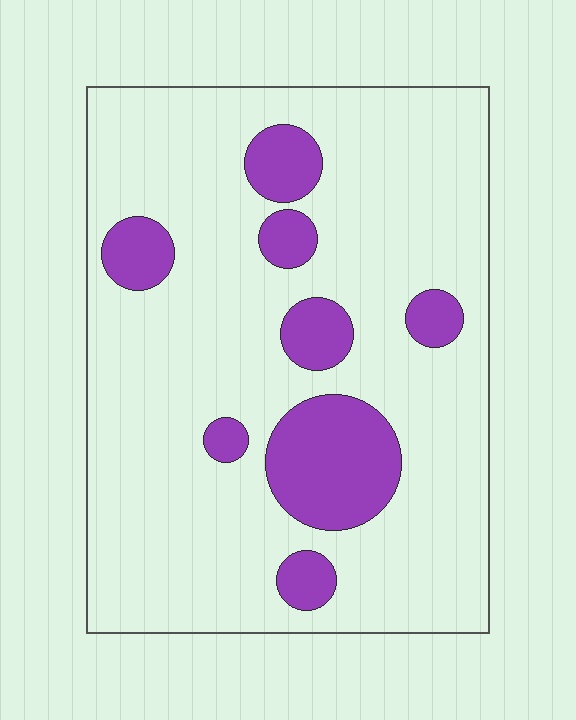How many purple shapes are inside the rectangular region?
8.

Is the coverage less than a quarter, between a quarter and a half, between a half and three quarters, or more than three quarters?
Less than a quarter.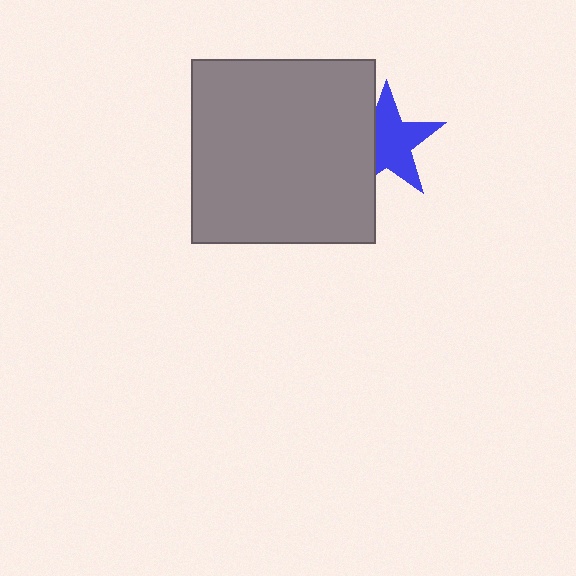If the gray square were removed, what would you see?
You would see the complete blue star.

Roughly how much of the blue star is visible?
Most of it is visible (roughly 68%).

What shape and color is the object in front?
The object in front is a gray square.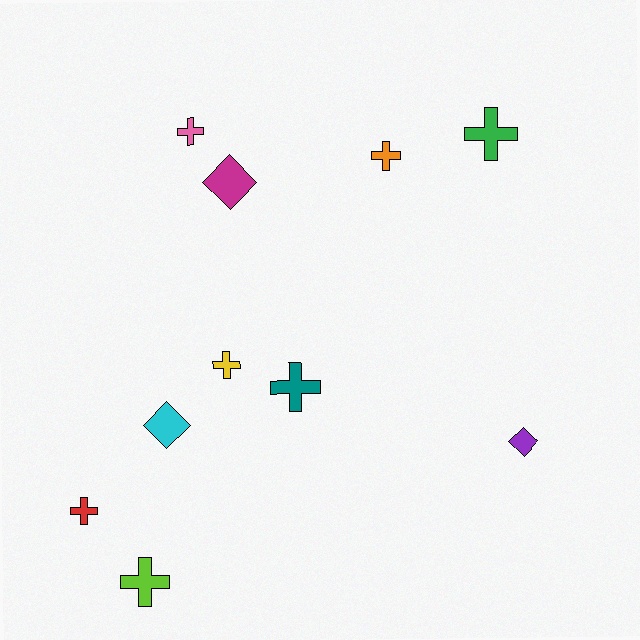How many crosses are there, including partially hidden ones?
There are 7 crosses.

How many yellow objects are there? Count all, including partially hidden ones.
There is 1 yellow object.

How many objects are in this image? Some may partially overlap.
There are 10 objects.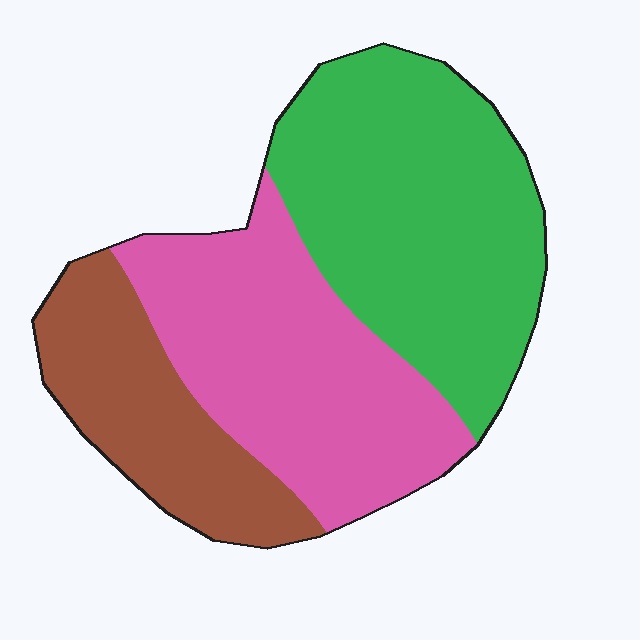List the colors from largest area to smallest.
From largest to smallest: green, pink, brown.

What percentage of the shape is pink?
Pink takes up between a quarter and a half of the shape.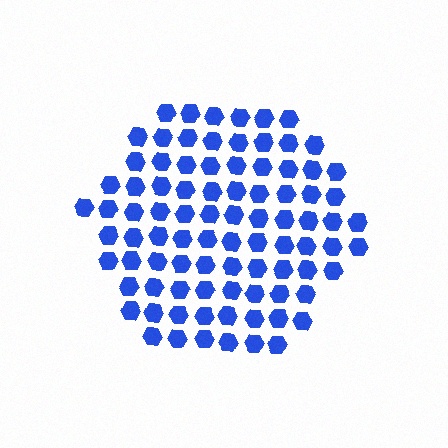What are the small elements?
The small elements are hexagons.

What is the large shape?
The large shape is a hexagon.